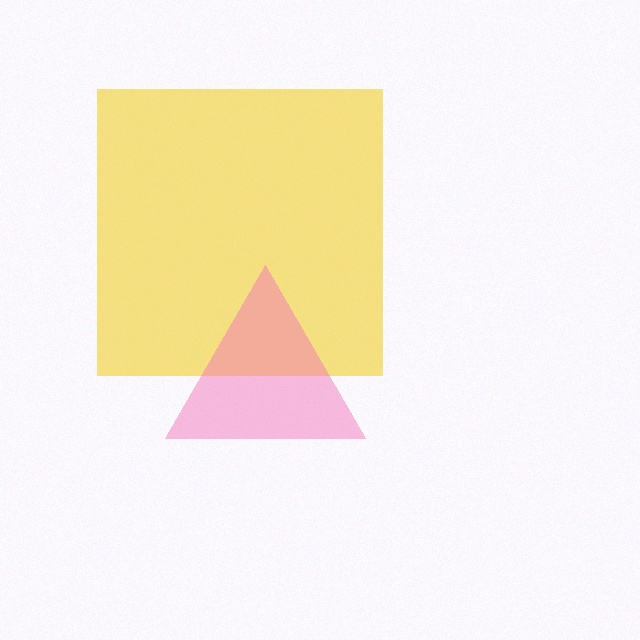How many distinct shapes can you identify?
There are 2 distinct shapes: a yellow square, a pink triangle.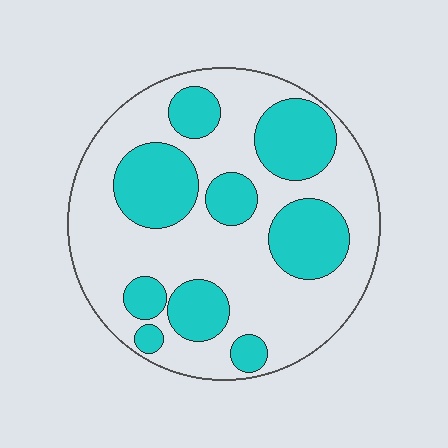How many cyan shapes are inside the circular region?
9.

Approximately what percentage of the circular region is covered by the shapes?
Approximately 35%.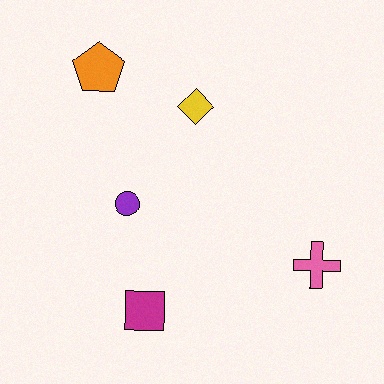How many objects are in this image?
There are 5 objects.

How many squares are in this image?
There is 1 square.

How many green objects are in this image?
There are no green objects.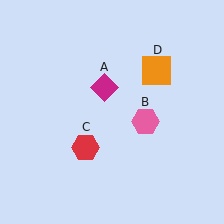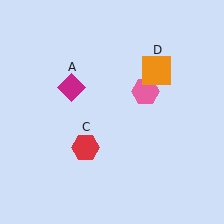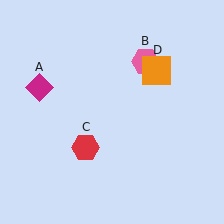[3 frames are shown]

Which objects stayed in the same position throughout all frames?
Red hexagon (object C) and orange square (object D) remained stationary.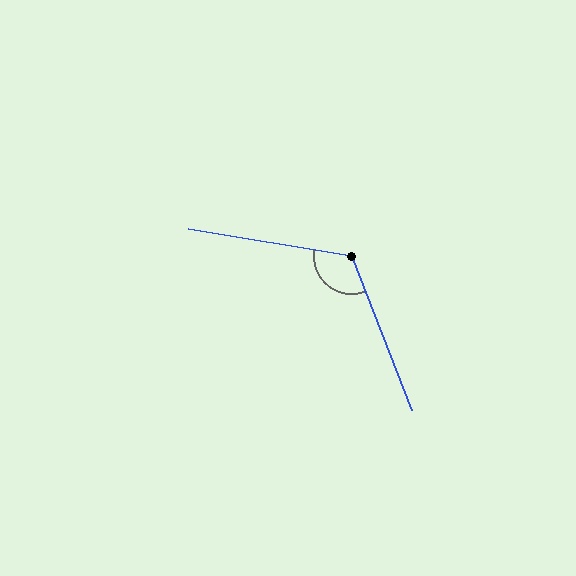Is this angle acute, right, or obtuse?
It is obtuse.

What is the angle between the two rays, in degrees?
Approximately 120 degrees.